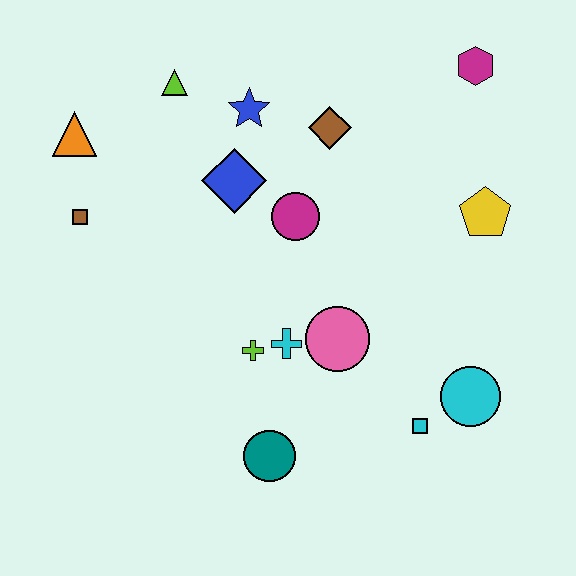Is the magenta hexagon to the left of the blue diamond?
No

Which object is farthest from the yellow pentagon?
The orange triangle is farthest from the yellow pentagon.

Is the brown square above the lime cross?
Yes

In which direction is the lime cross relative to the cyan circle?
The lime cross is to the left of the cyan circle.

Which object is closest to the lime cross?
The cyan cross is closest to the lime cross.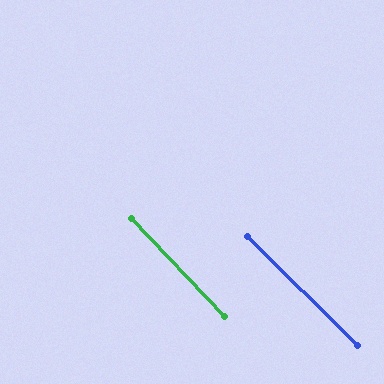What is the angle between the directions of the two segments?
Approximately 2 degrees.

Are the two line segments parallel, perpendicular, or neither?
Parallel — their directions differ by only 1.7°.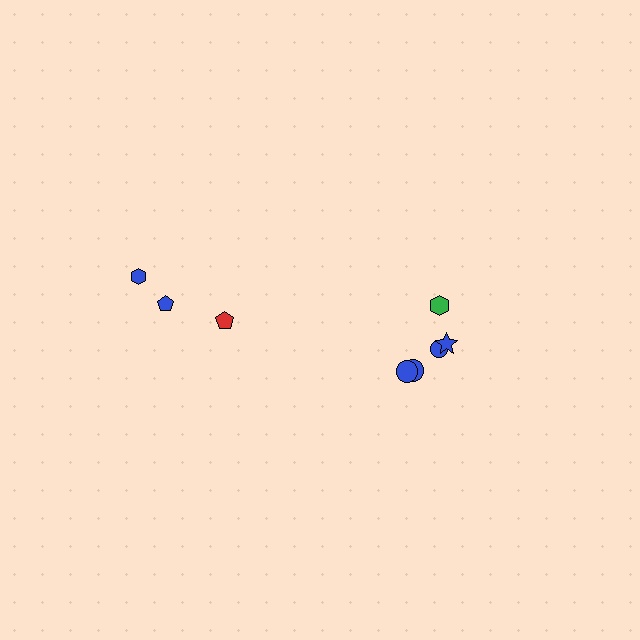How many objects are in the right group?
There are 5 objects.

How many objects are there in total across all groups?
There are 8 objects.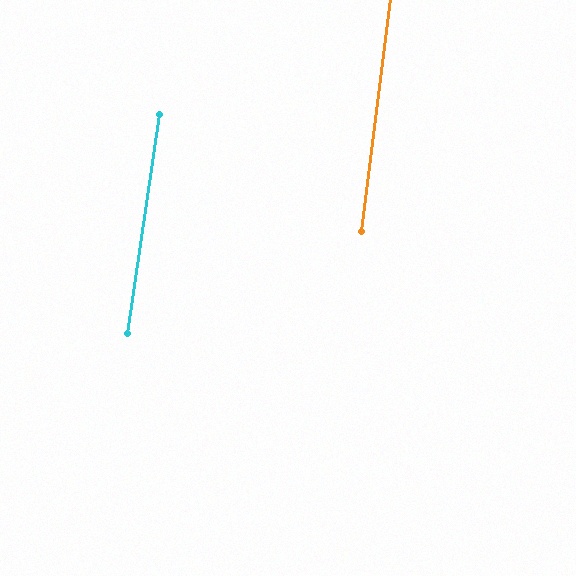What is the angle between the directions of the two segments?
Approximately 1 degree.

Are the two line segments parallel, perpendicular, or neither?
Parallel — their directions differ by only 1.1°.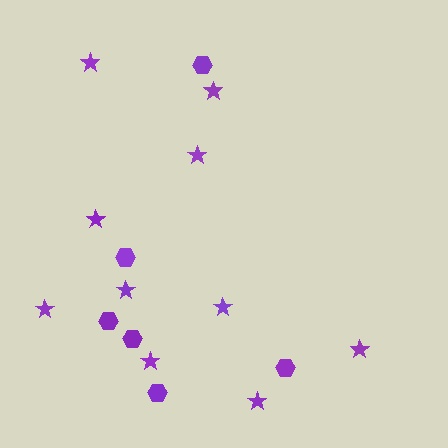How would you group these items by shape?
There are 2 groups: one group of stars (10) and one group of hexagons (6).